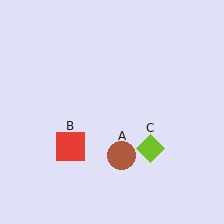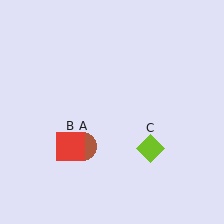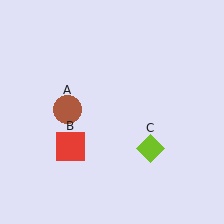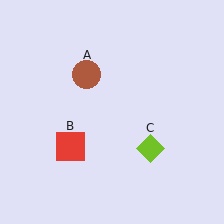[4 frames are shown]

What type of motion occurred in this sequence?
The brown circle (object A) rotated clockwise around the center of the scene.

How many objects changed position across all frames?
1 object changed position: brown circle (object A).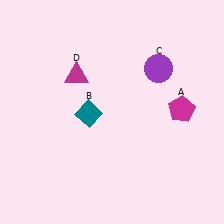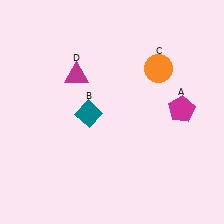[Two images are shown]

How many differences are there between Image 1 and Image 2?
There is 1 difference between the two images.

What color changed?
The circle (C) changed from purple in Image 1 to orange in Image 2.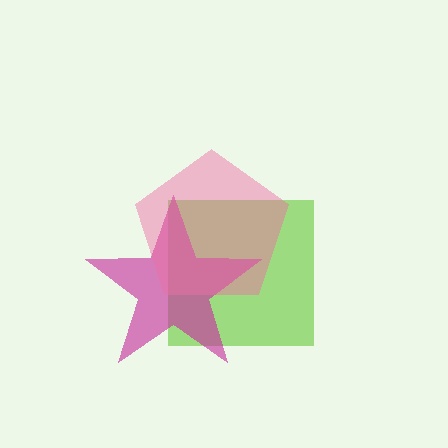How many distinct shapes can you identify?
There are 3 distinct shapes: a lime square, a magenta star, a pink pentagon.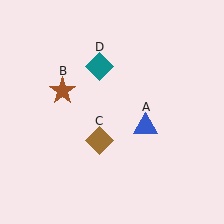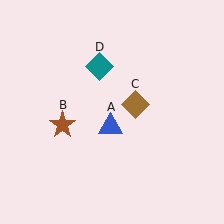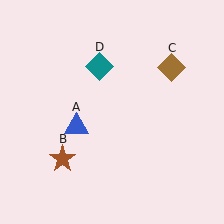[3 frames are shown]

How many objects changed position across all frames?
3 objects changed position: blue triangle (object A), brown star (object B), brown diamond (object C).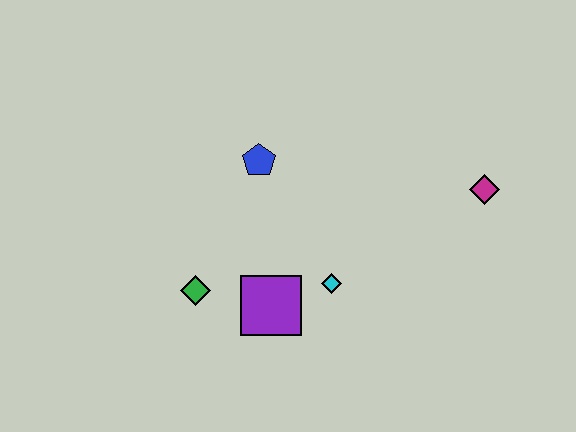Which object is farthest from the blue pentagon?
The magenta diamond is farthest from the blue pentagon.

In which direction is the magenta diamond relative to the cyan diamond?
The magenta diamond is to the right of the cyan diamond.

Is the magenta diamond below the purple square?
No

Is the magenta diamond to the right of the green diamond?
Yes